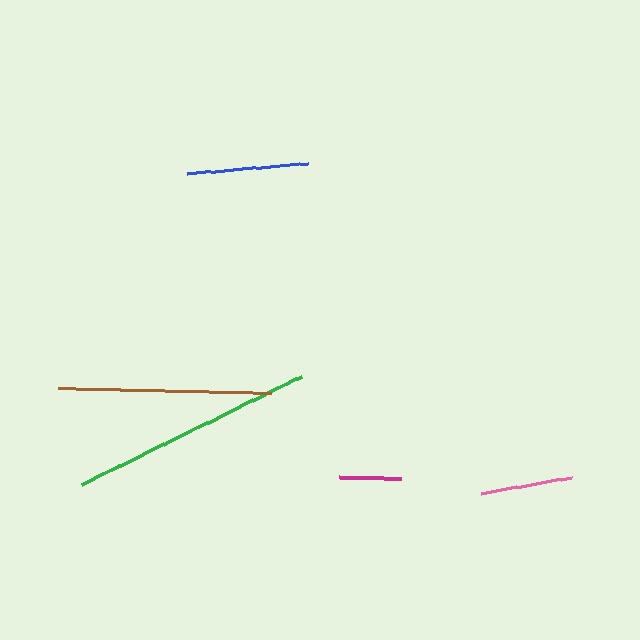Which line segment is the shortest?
The magenta line is the shortest at approximately 62 pixels.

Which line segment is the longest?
The green line is the longest at approximately 244 pixels.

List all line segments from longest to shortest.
From longest to shortest: green, brown, blue, pink, magenta.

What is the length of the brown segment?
The brown segment is approximately 214 pixels long.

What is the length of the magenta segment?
The magenta segment is approximately 62 pixels long.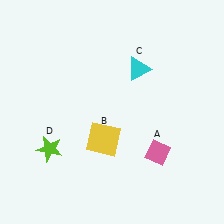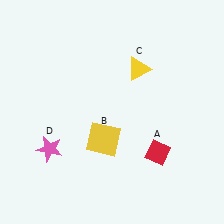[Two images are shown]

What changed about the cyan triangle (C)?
In Image 1, C is cyan. In Image 2, it changed to yellow.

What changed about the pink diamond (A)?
In Image 1, A is pink. In Image 2, it changed to red.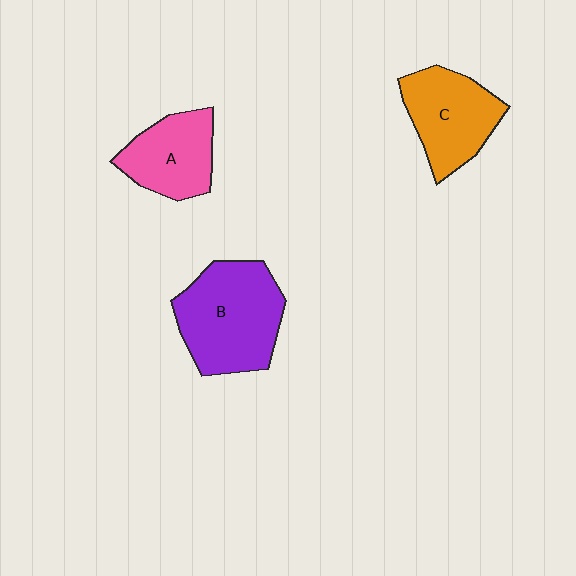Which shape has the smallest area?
Shape A (pink).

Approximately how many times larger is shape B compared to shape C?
Approximately 1.3 times.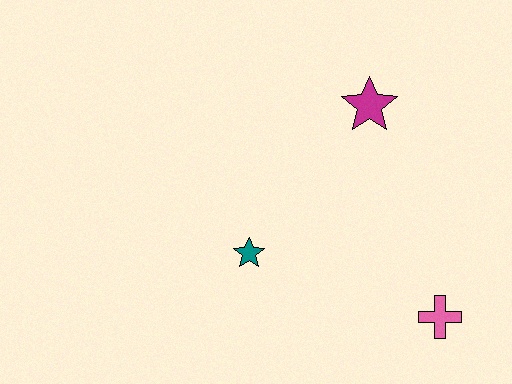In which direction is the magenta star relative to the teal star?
The magenta star is above the teal star.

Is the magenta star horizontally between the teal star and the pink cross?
Yes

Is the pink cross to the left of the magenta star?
No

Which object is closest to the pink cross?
The teal star is closest to the pink cross.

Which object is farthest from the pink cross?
The magenta star is farthest from the pink cross.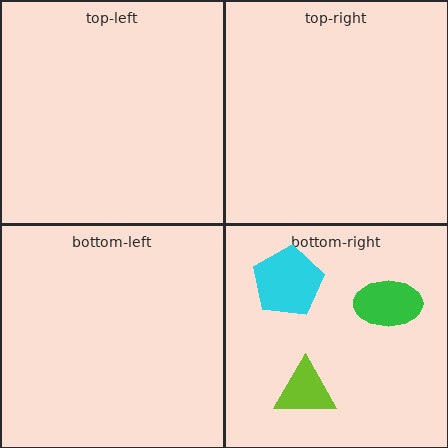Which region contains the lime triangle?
The bottom-right region.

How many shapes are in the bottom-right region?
3.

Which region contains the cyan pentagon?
The bottom-right region.